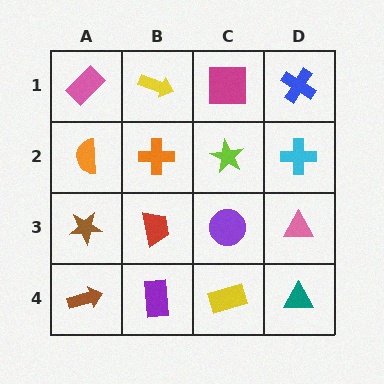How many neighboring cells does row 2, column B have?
4.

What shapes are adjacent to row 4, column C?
A purple circle (row 3, column C), a purple rectangle (row 4, column B), a teal triangle (row 4, column D).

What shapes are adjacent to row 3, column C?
A lime star (row 2, column C), a yellow rectangle (row 4, column C), a red trapezoid (row 3, column B), a pink triangle (row 3, column D).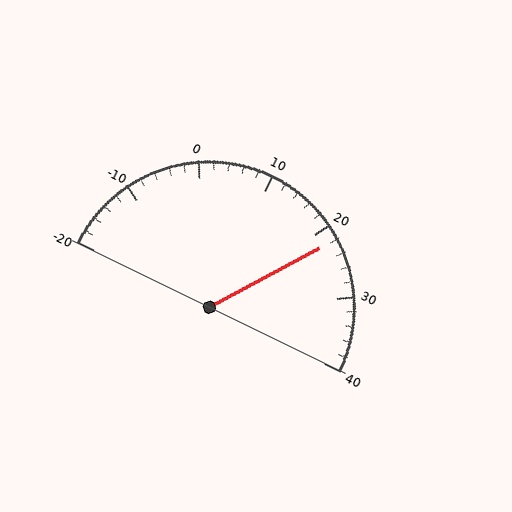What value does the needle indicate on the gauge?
The needle indicates approximately 22.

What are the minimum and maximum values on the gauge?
The gauge ranges from -20 to 40.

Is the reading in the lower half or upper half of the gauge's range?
The reading is in the upper half of the range (-20 to 40).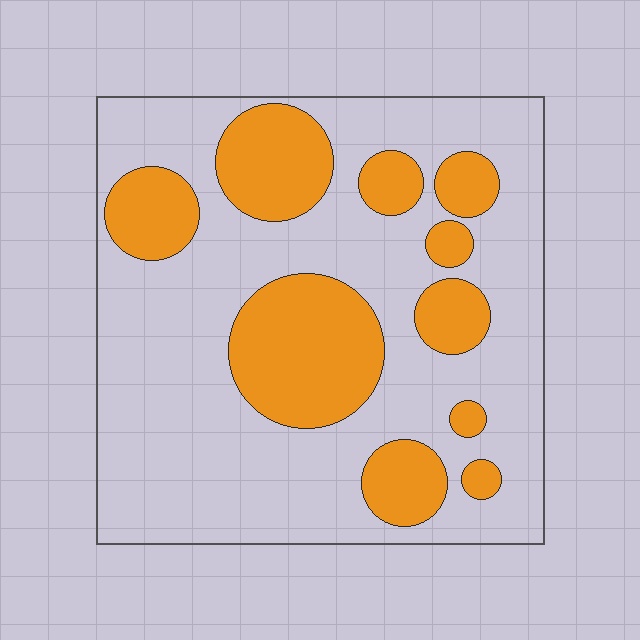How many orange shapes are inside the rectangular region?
10.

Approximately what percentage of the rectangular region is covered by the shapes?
Approximately 30%.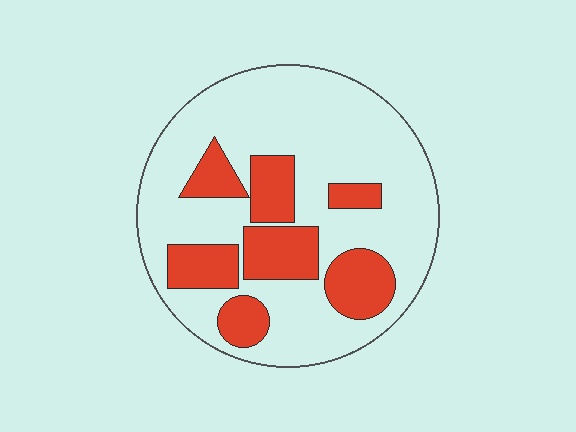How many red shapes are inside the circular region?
7.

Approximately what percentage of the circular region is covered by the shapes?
Approximately 30%.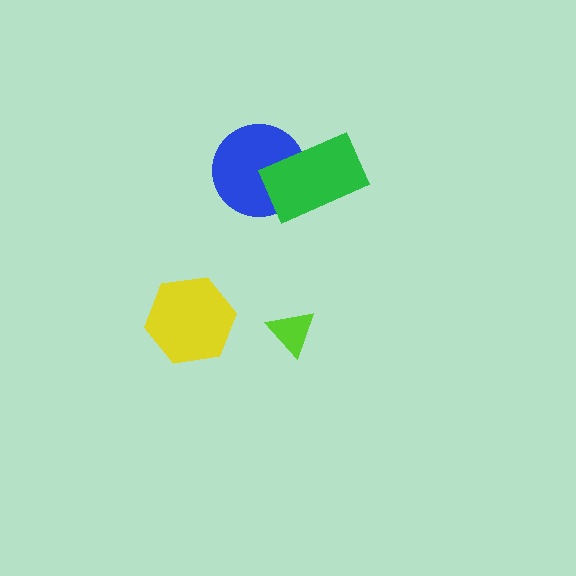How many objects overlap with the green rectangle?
1 object overlaps with the green rectangle.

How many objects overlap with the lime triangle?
0 objects overlap with the lime triangle.